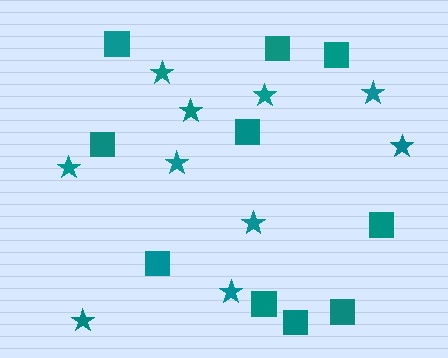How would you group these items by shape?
There are 2 groups: one group of stars (10) and one group of squares (10).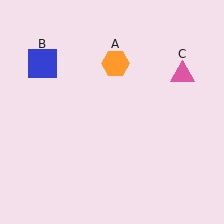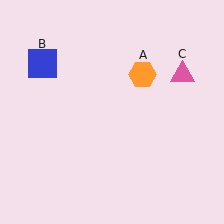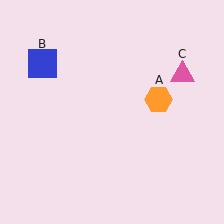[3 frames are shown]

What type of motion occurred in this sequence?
The orange hexagon (object A) rotated clockwise around the center of the scene.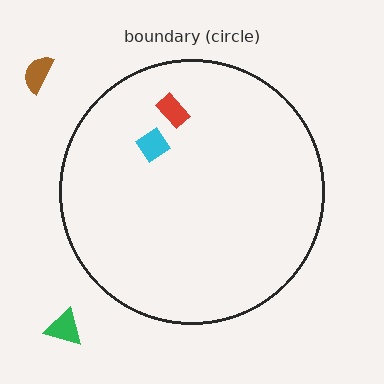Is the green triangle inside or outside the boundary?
Outside.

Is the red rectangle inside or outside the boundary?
Inside.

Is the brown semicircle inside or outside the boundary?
Outside.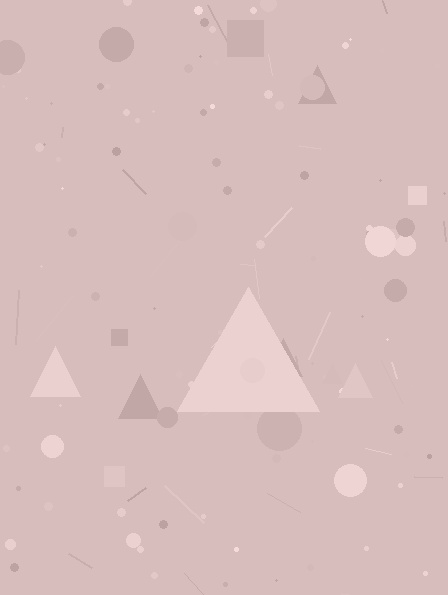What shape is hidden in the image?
A triangle is hidden in the image.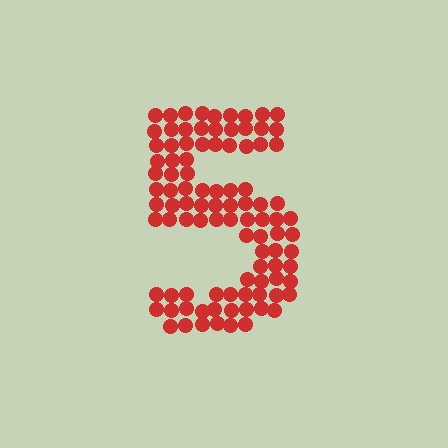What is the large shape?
The large shape is the digit 5.